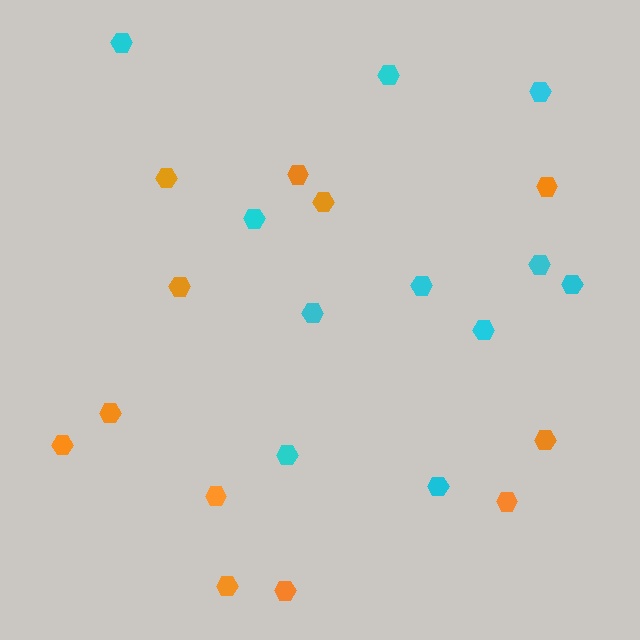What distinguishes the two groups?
There are 2 groups: one group of orange hexagons (12) and one group of cyan hexagons (11).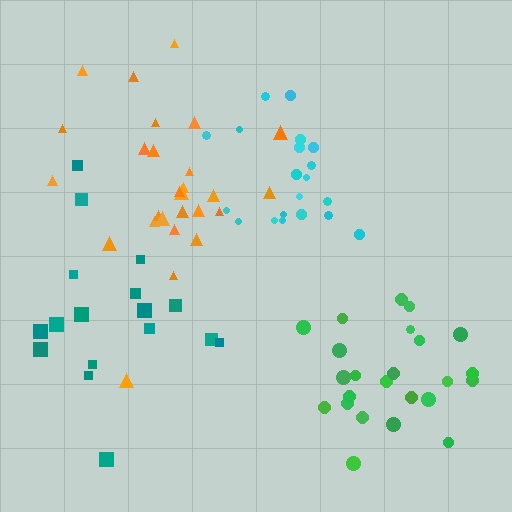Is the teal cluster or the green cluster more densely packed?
Green.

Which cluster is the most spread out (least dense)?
Teal.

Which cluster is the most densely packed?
Cyan.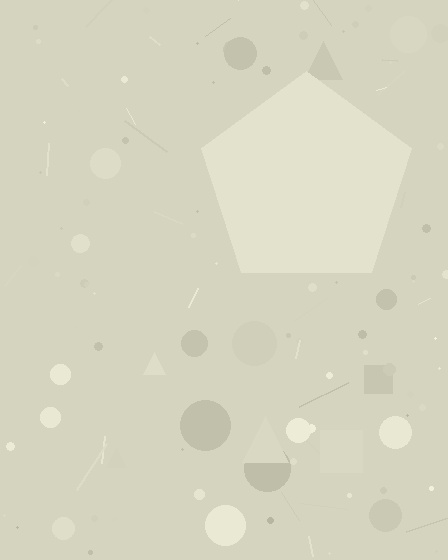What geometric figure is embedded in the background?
A pentagon is embedded in the background.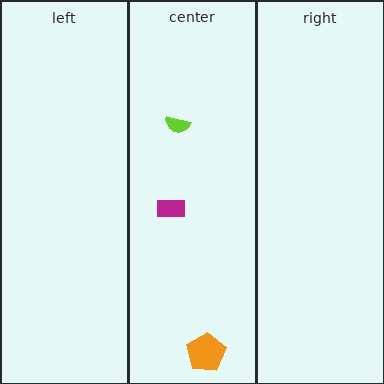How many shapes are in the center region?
3.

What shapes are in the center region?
The orange pentagon, the magenta rectangle, the lime semicircle.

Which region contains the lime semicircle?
The center region.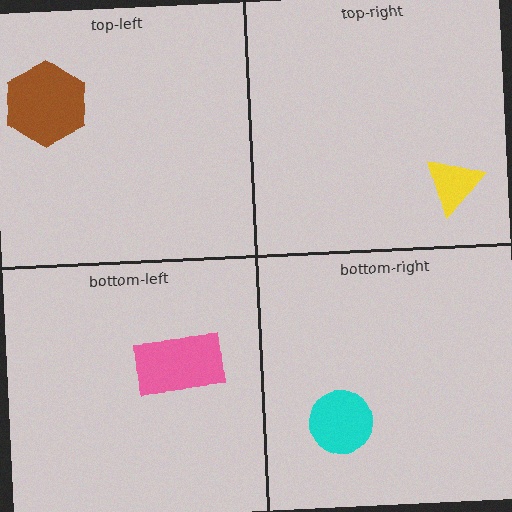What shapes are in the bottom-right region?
The cyan circle.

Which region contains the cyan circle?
The bottom-right region.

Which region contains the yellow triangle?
The top-right region.